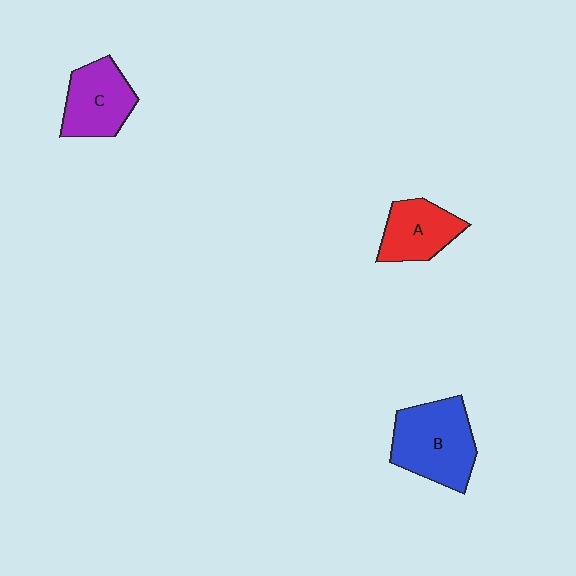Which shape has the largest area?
Shape B (blue).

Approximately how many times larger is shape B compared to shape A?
Approximately 1.5 times.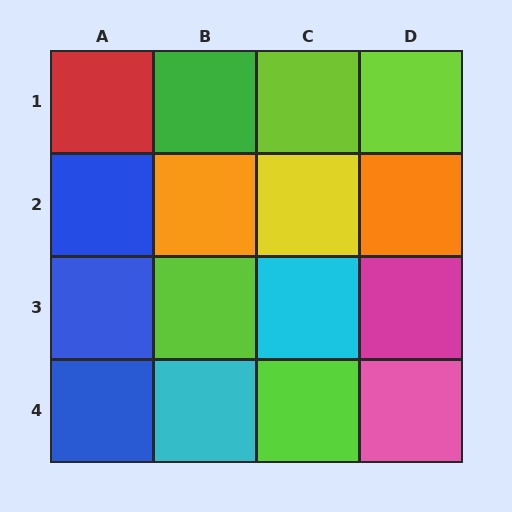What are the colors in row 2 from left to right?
Blue, orange, yellow, orange.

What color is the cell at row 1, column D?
Lime.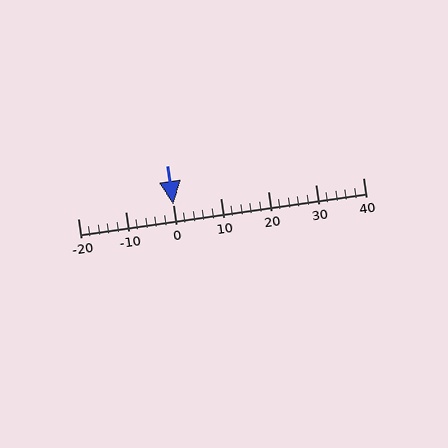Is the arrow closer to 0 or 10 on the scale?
The arrow is closer to 0.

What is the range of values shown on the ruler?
The ruler shows values from -20 to 40.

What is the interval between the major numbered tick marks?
The major tick marks are spaced 10 units apart.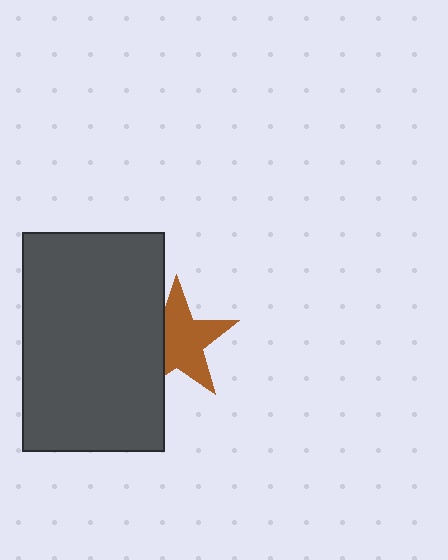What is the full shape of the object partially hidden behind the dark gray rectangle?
The partially hidden object is a brown star.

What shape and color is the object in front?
The object in front is a dark gray rectangle.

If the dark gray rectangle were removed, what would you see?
You would see the complete brown star.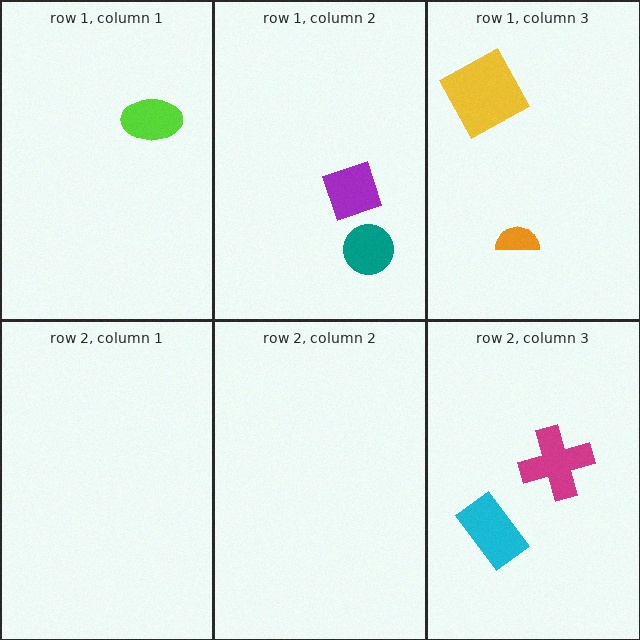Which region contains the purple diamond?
The row 1, column 2 region.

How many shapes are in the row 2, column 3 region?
2.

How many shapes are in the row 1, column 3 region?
2.